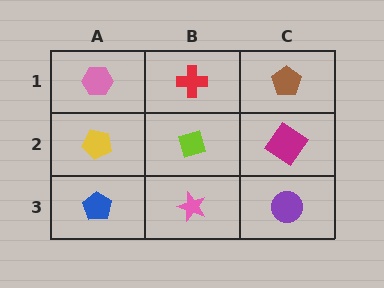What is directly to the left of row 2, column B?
A yellow pentagon.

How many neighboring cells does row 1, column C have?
2.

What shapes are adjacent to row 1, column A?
A yellow pentagon (row 2, column A), a red cross (row 1, column B).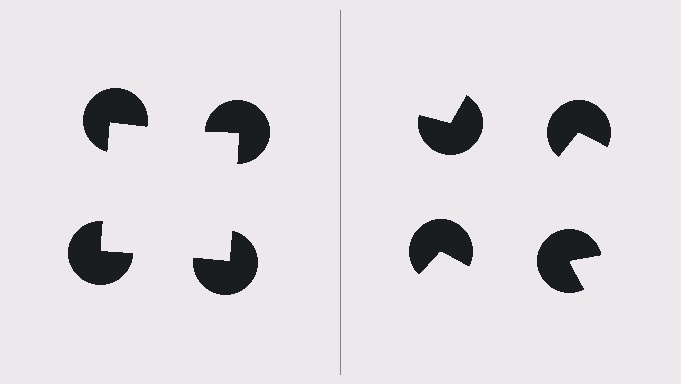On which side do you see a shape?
An illusory square appears on the left side. On the right side the wedge cuts are rotated, so no coherent shape forms.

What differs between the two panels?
The pac-man discs are positioned identically on both sides; only the wedge orientations differ. On the left they align to a square; on the right they are misaligned.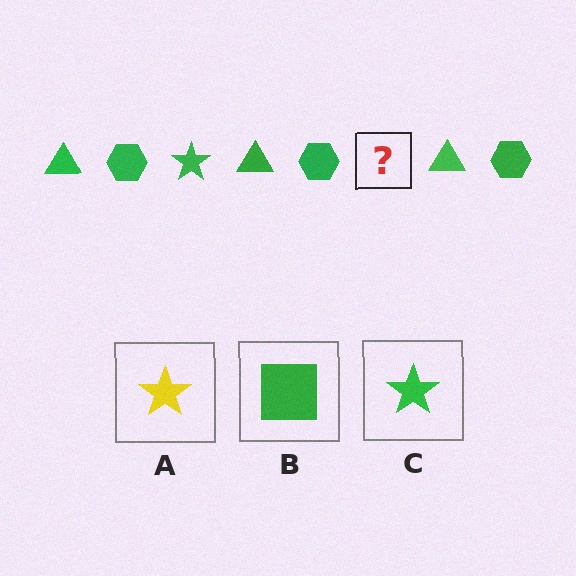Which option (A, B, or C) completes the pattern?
C.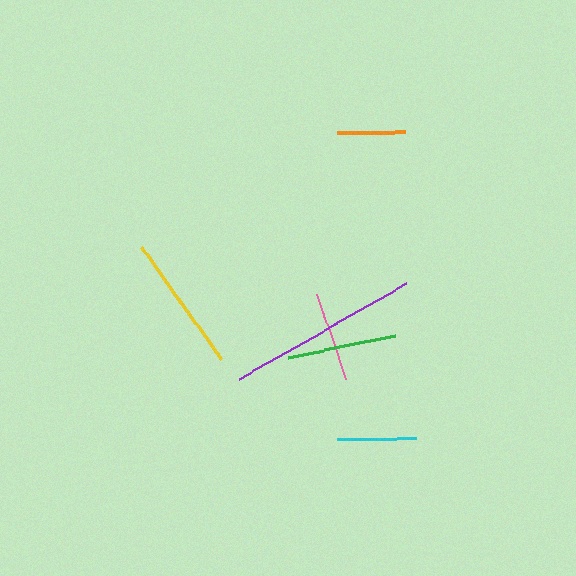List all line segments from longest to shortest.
From longest to shortest: purple, yellow, green, pink, cyan, orange.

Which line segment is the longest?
The purple line is the longest at approximately 192 pixels.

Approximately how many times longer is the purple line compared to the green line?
The purple line is approximately 1.8 times the length of the green line.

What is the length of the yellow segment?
The yellow segment is approximately 138 pixels long.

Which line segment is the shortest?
The orange line is the shortest at approximately 68 pixels.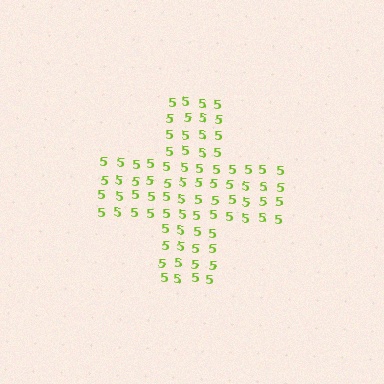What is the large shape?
The large shape is a cross.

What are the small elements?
The small elements are digit 5's.